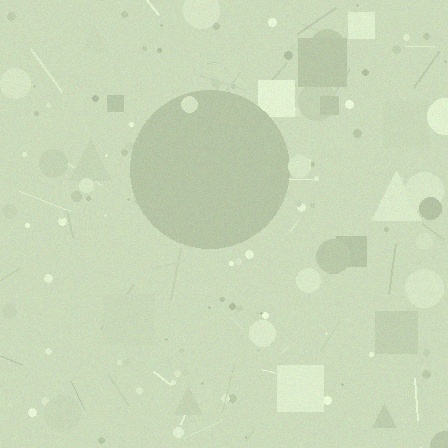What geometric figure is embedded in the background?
A circle is embedded in the background.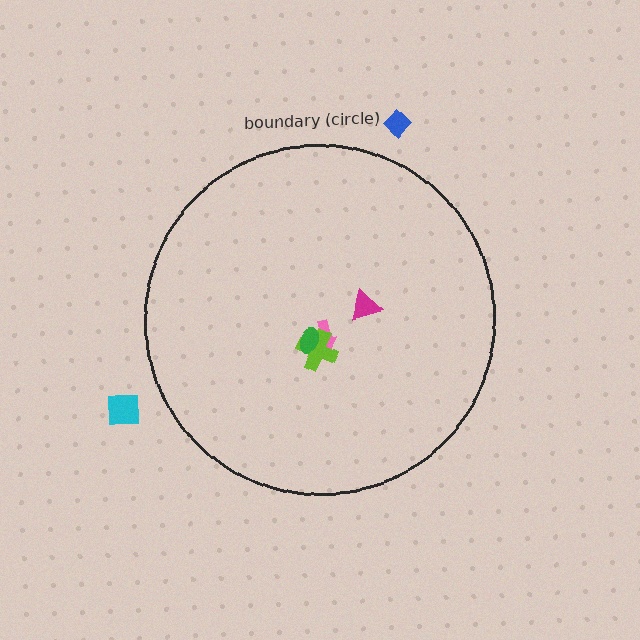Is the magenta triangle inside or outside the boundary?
Inside.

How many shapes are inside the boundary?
4 inside, 2 outside.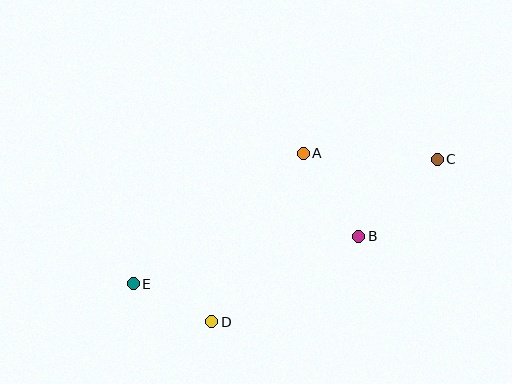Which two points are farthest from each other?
Points C and E are farthest from each other.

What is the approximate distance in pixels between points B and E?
The distance between B and E is approximately 230 pixels.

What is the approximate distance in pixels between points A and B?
The distance between A and B is approximately 100 pixels.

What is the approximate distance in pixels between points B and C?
The distance between B and C is approximately 110 pixels.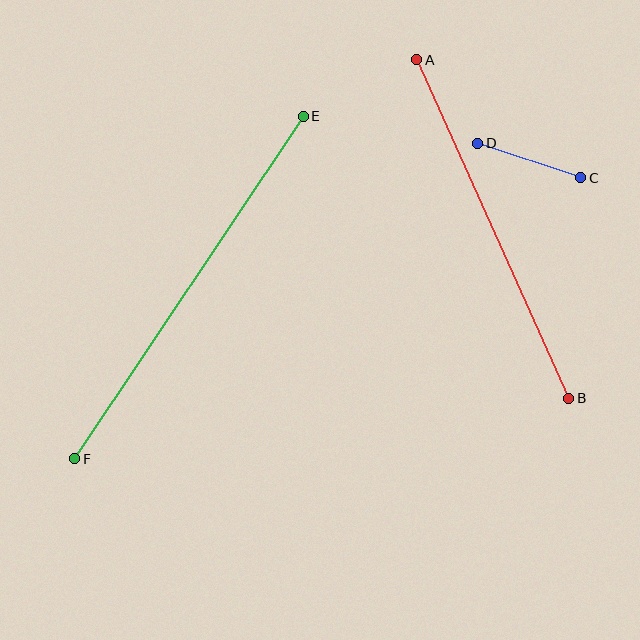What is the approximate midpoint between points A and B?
The midpoint is at approximately (493, 229) pixels.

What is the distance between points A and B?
The distance is approximately 371 pixels.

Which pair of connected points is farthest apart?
Points E and F are farthest apart.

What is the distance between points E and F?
The distance is approximately 412 pixels.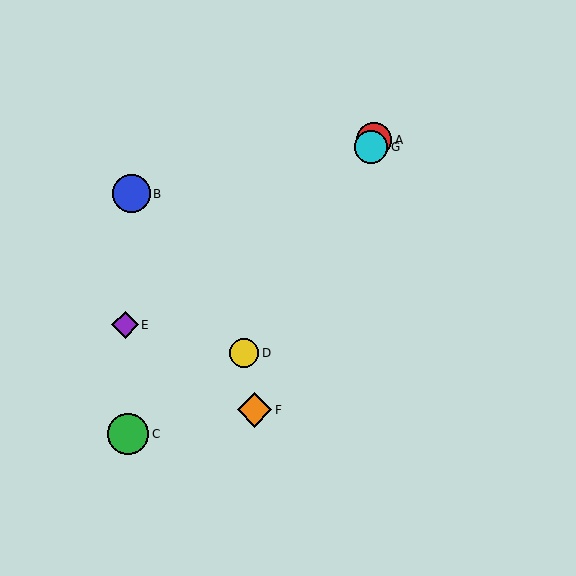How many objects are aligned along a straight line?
3 objects (A, F, G) are aligned along a straight line.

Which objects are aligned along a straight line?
Objects A, F, G are aligned along a straight line.